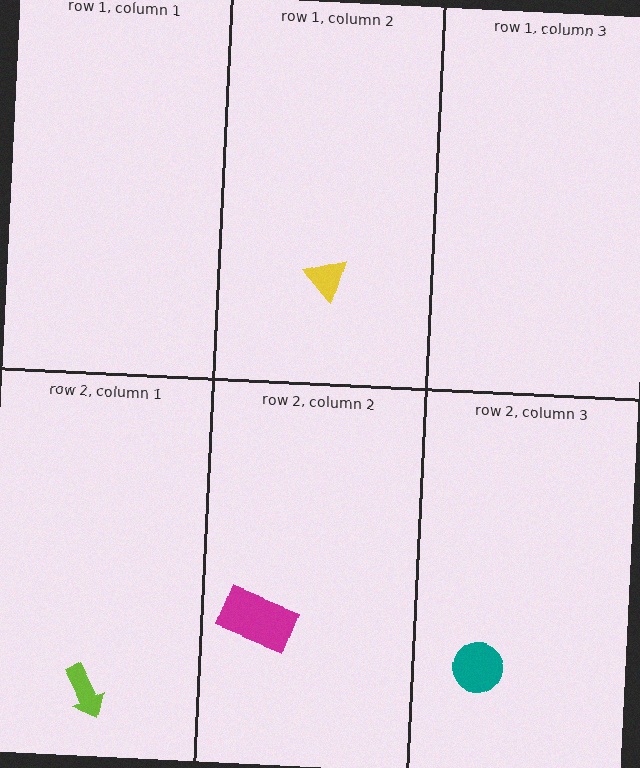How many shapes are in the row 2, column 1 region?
1.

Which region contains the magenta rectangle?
The row 2, column 2 region.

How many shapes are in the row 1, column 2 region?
1.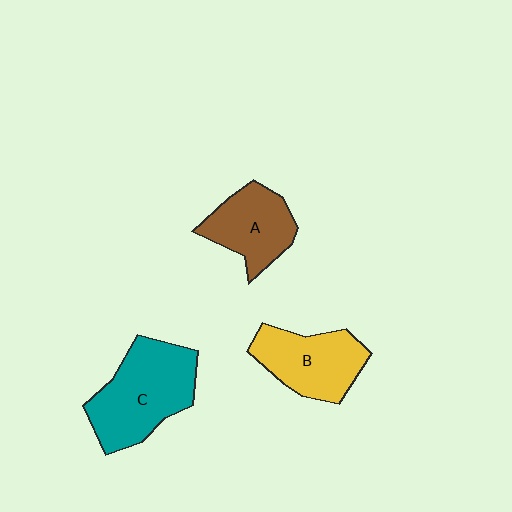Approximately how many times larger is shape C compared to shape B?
Approximately 1.3 times.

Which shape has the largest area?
Shape C (teal).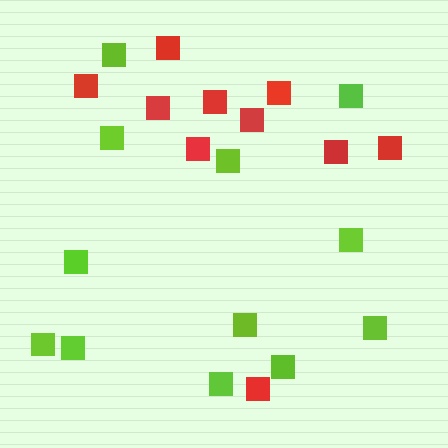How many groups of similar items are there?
There are 2 groups: one group of red squares (10) and one group of lime squares (12).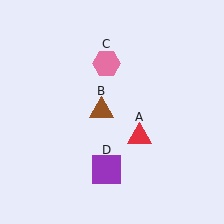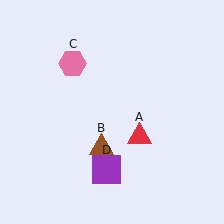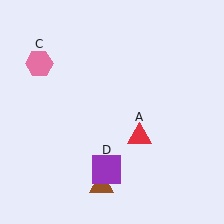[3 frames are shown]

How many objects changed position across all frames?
2 objects changed position: brown triangle (object B), pink hexagon (object C).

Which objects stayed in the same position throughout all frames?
Red triangle (object A) and purple square (object D) remained stationary.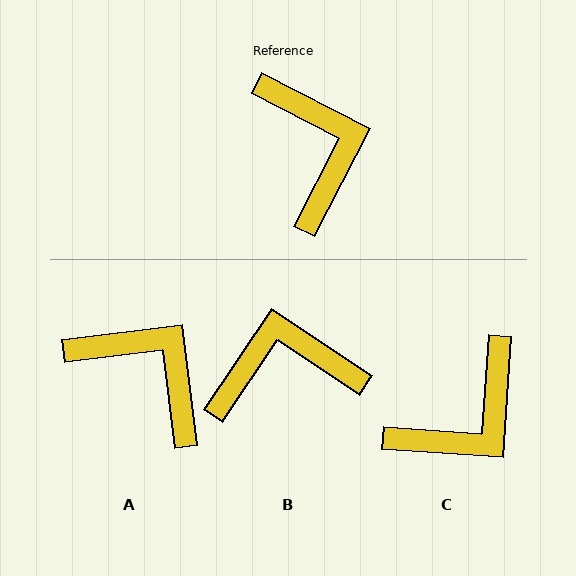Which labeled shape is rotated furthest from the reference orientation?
B, about 84 degrees away.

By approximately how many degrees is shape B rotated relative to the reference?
Approximately 84 degrees counter-clockwise.